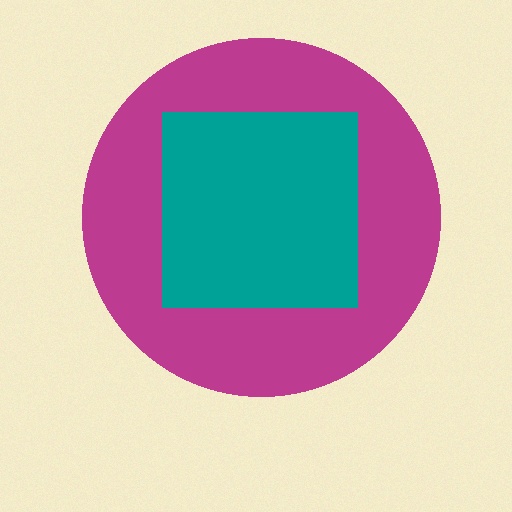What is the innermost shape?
The teal square.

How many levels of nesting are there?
2.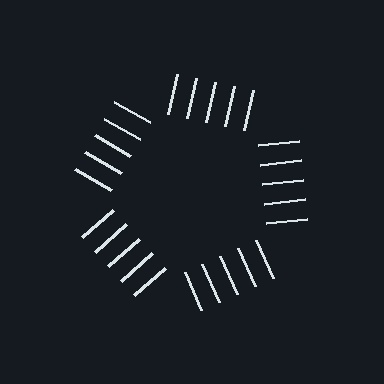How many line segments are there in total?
25 — 5 along each of the 5 edges.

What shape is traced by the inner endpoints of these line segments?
An illusory pentagon — the line segments terminate on its edges but no continuous stroke is drawn.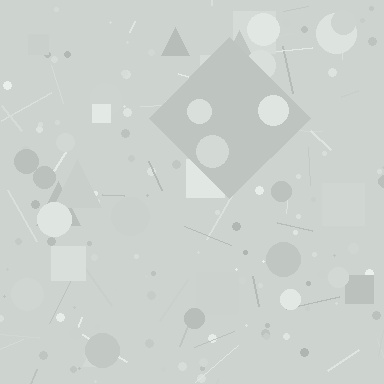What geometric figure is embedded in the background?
A diamond is embedded in the background.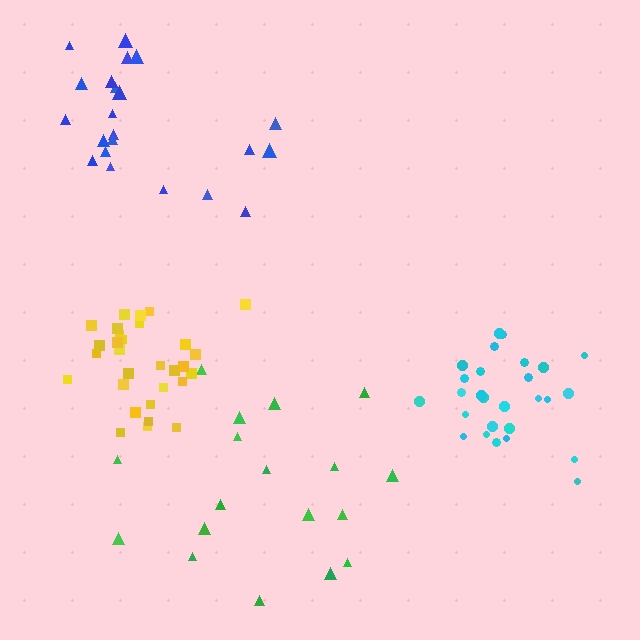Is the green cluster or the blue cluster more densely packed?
Blue.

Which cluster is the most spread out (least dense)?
Green.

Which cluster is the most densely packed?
Yellow.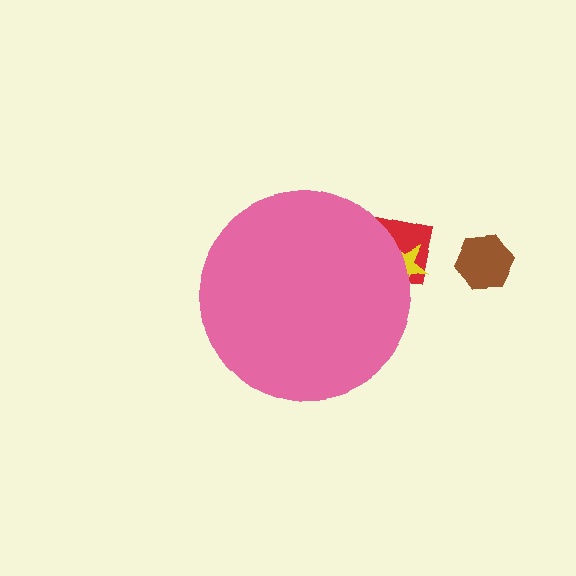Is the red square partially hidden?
Yes, the red square is partially hidden behind the pink circle.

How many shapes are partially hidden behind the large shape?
2 shapes are partially hidden.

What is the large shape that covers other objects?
A pink circle.